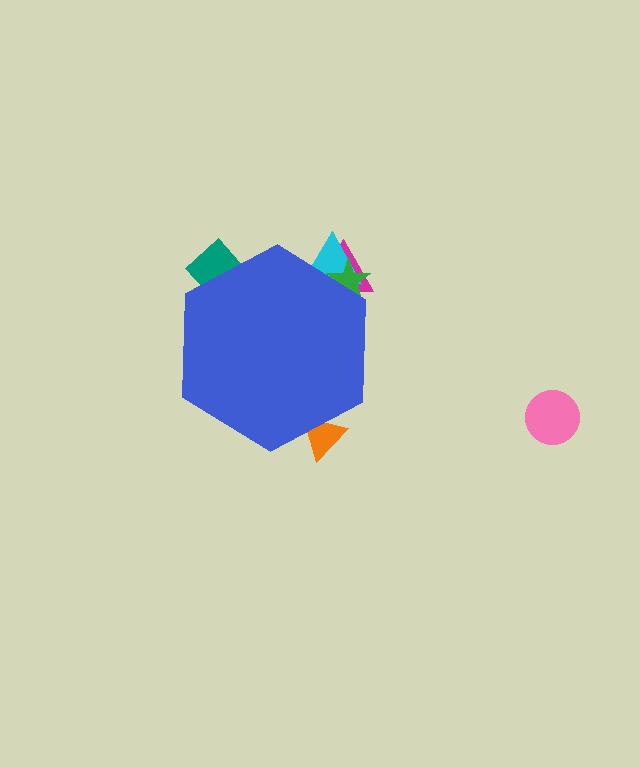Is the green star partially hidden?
Yes, the green star is partially hidden behind the blue hexagon.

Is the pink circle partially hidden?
No, the pink circle is fully visible.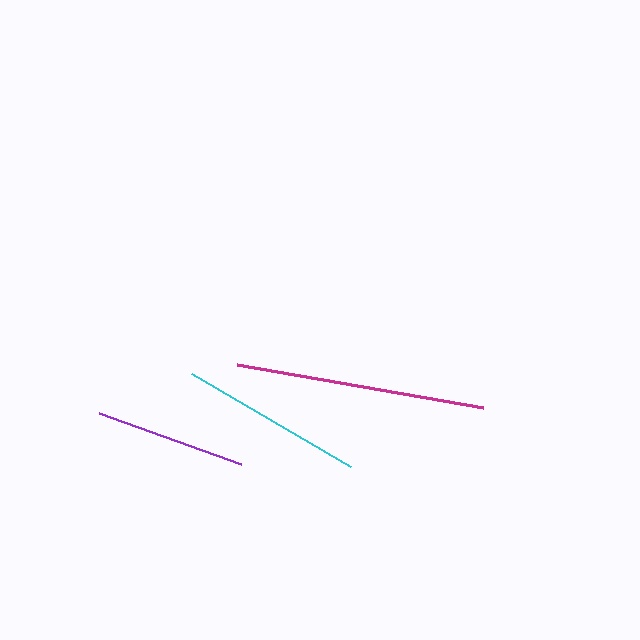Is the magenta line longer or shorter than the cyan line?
The magenta line is longer than the cyan line.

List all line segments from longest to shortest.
From longest to shortest: magenta, cyan, purple.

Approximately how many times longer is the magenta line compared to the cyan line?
The magenta line is approximately 1.4 times the length of the cyan line.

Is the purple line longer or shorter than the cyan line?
The cyan line is longer than the purple line.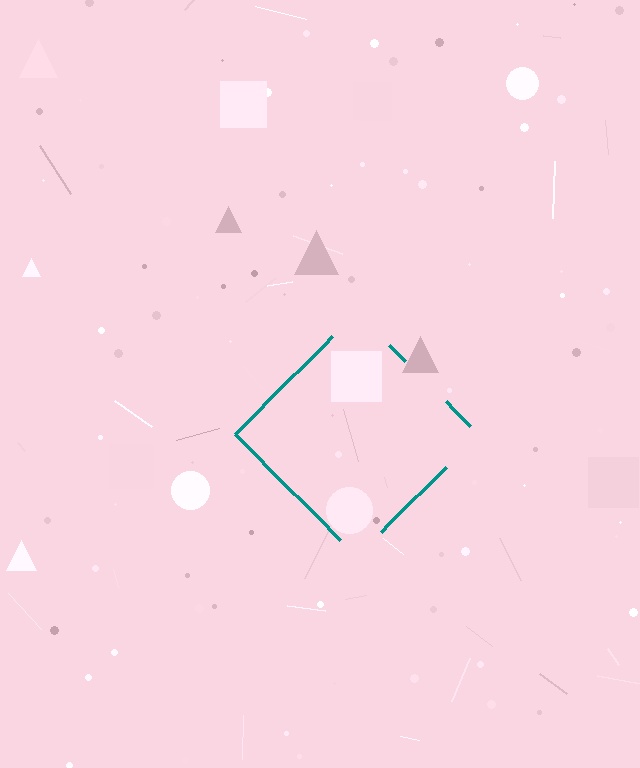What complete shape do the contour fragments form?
The contour fragments form a diamond.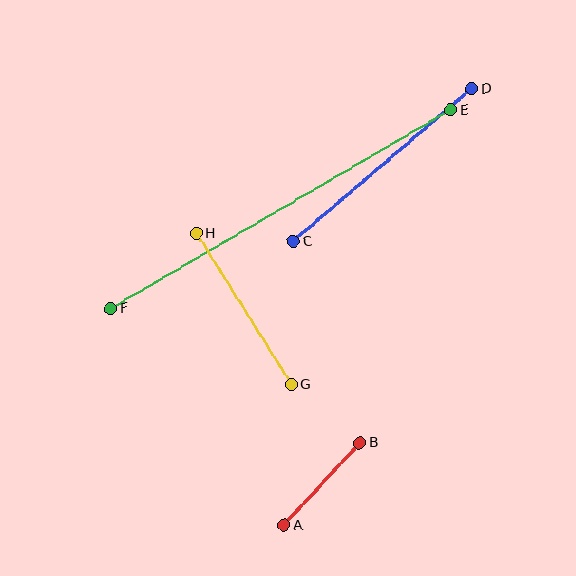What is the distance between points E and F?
The distance is approximately 393 pixels.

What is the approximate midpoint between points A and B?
The midpoint is at approximately (322, 484) pixels.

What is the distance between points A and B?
The distance is approximately 112 pixels.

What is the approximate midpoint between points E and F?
The midpoint is at approximately (281, 209) pixels.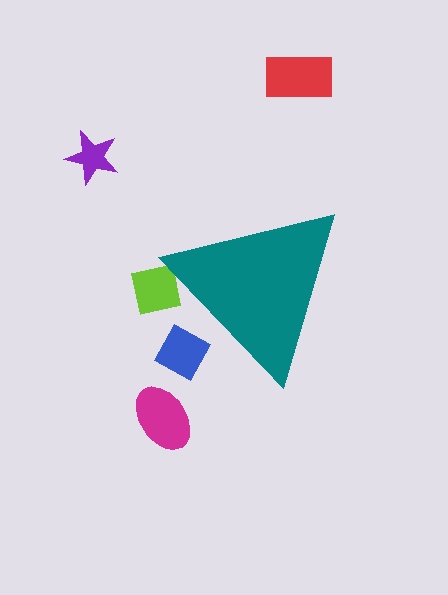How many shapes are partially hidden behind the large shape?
2 shapes are partially hidden.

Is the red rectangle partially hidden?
No, the red rectangle is fully visible.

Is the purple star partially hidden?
No, the purple star is fully visible.